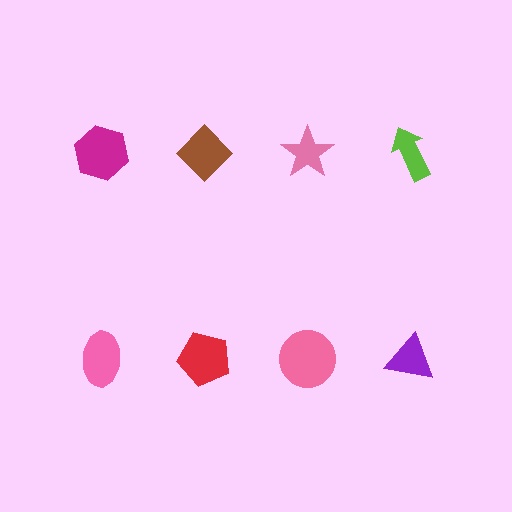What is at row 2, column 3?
A pink circle.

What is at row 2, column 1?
A pink ellipse.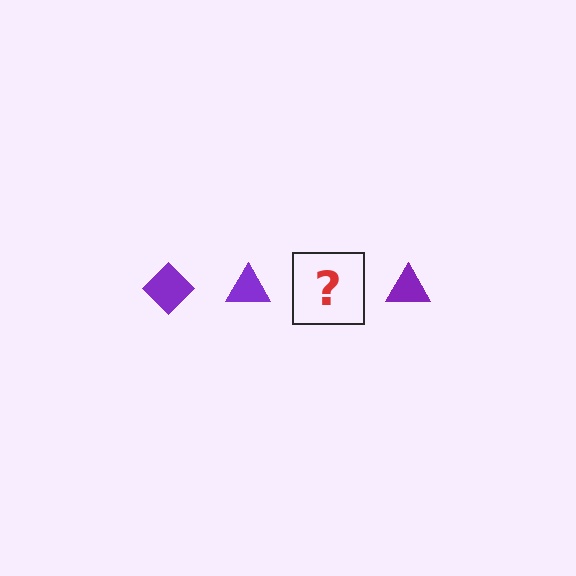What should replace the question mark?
The question mark should be replaced with a purple diamond.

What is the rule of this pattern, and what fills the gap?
The rule is that the pattern cycles through diamond, triangle shapes in purple. The gap should be filled with a purple diamond.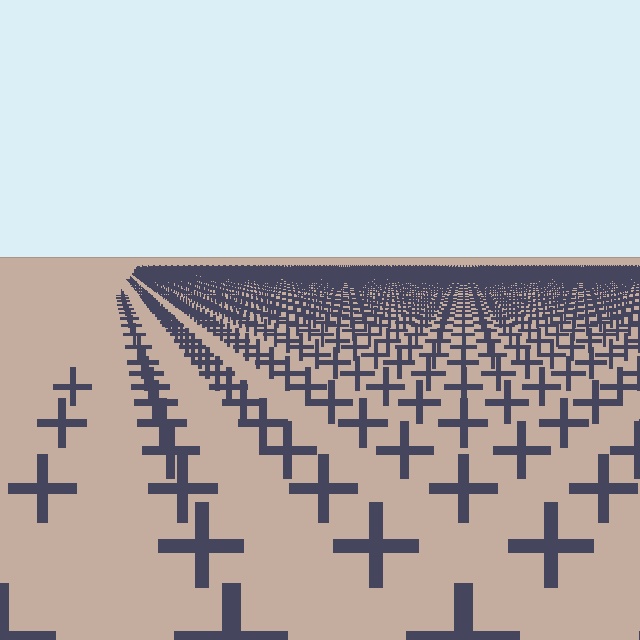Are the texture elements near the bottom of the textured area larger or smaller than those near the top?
Larger. Near the bottom, elements are closer to the viewer and appear at a bigger on-screen size.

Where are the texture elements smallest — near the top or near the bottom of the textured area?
Near the top.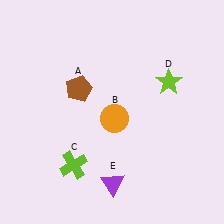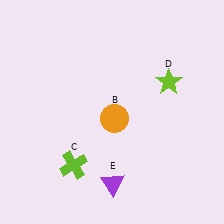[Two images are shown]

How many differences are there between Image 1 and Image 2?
There is 1 difference between the two images.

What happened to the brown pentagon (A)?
The brown pentagon (A) was removed in Image 2. It was in the top-left area of Image 1.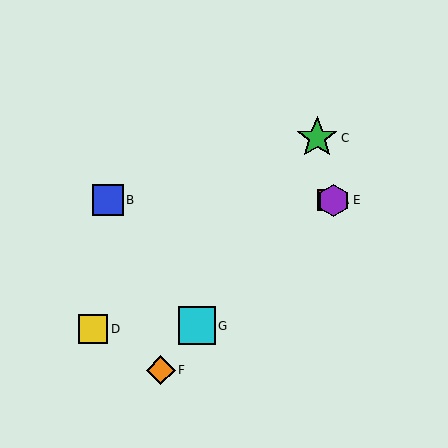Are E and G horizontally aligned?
No, E is at y≈200 and G is at y≈326.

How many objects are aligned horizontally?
3 objects (A, B, E) are aligned horizontally.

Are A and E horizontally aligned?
Yes, both are at y≈200.